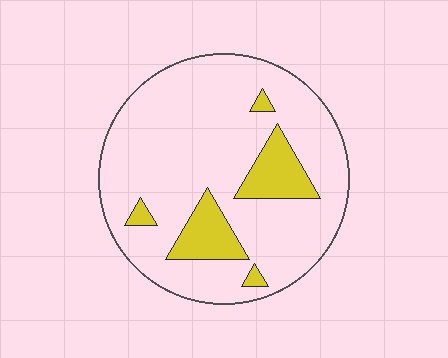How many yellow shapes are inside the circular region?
5.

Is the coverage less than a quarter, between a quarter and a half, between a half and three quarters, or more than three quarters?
Less than a quarter.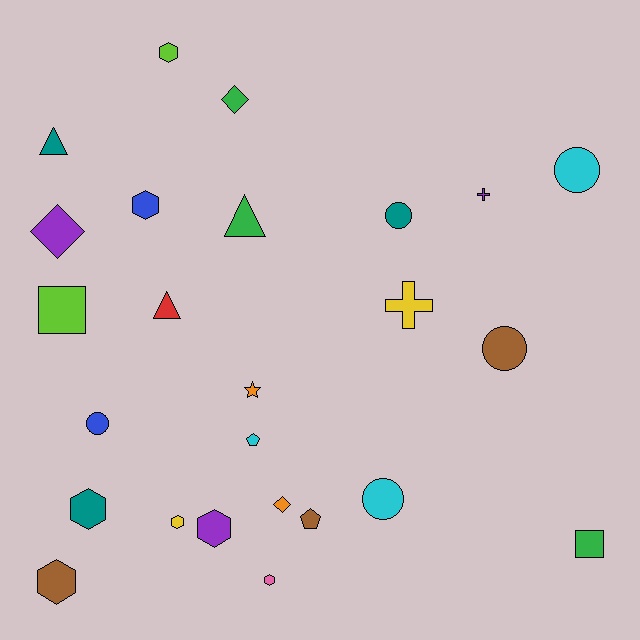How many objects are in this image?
There are 25 objects.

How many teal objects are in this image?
There are 3 teal objects.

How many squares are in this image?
There are 2 squares.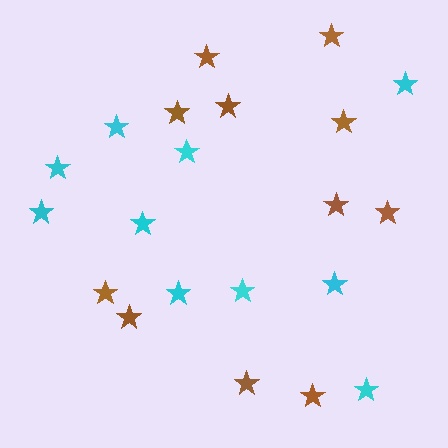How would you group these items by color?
There are 2 groups: one group of cyan stars (10) and one group of brown stars (11).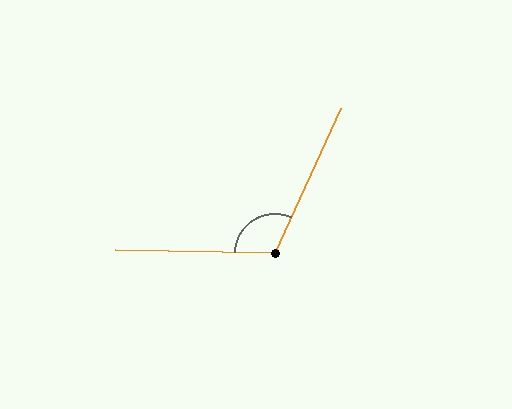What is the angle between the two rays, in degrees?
Approximately 113 degrees.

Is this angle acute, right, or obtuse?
It is obtuse.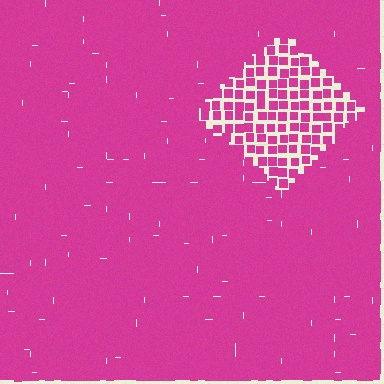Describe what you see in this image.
The image contains small magenta elements arranged at two different densities. A diamond-shaped region is visible where the elements are less densely packed than the surrounding area.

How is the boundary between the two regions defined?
The boundary is defined by a change in element density (approximately 2.1x ratio). All elements are the same color, size, and shape.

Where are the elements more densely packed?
The elements are more densely packed outside the diamond boundary.